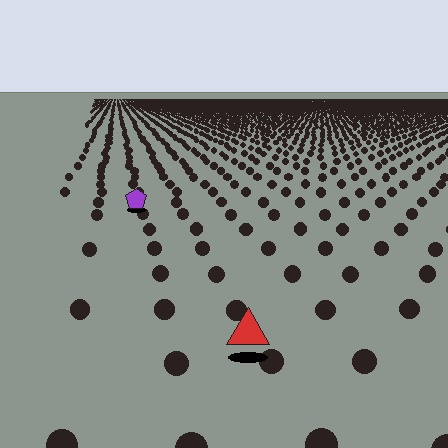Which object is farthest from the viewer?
The purple pentagon is farthest from the viewer. It appears smaller and the ground texture around it is denser.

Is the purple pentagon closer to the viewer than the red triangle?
No. The red triangle is closer — you can tell from the texture gradient: the ground texture is coarser near it.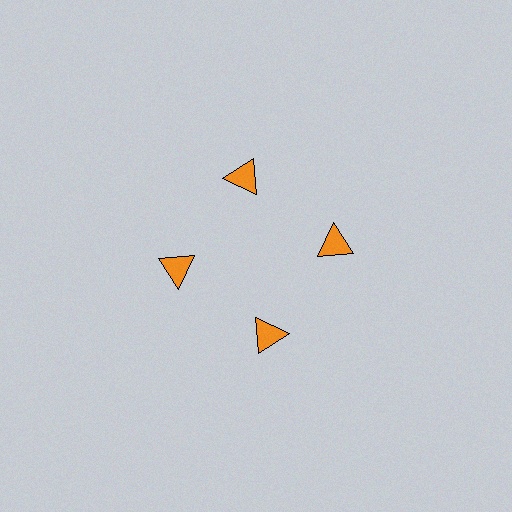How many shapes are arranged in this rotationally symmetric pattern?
There are 4 shapes, arranged in 4 groups of 1.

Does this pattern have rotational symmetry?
Yes, this pattern has 4-fold rotational symmetry. It looks the same after rotating 90 degrees around the center.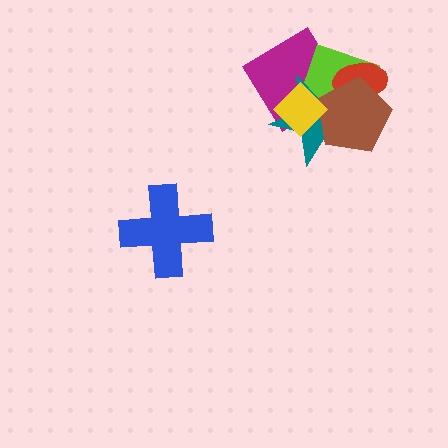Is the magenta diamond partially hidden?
Yes, it is partially covered by another shape.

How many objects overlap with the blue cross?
0 objects overlap with the blue cross.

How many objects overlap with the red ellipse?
3 objects overlap with the red ellipse.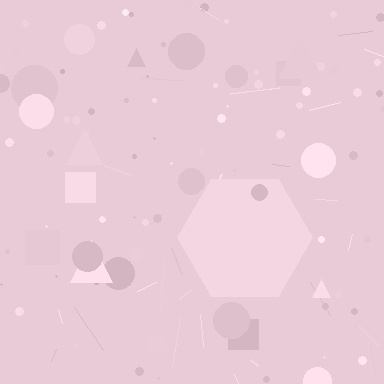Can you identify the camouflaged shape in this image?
The camouflaged shape is a hexagon.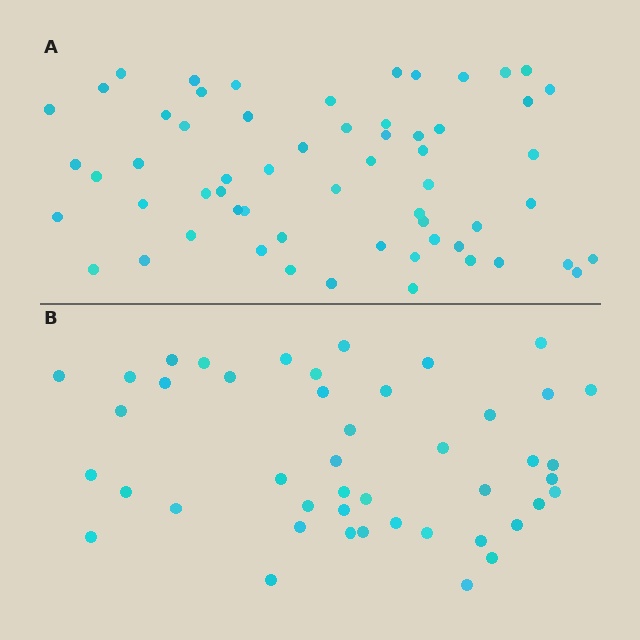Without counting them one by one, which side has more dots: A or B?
Region A (the top region) has more dots.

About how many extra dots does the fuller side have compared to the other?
Region A has approximately 15 more dots than region B.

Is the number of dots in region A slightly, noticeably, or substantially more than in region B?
Region A has noticeably more, but not dramatically so. The ratio is roughly 1.3 to 1.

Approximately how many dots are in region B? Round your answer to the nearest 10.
About 40 dots. (The exact count is 45, which rounds to 40.)